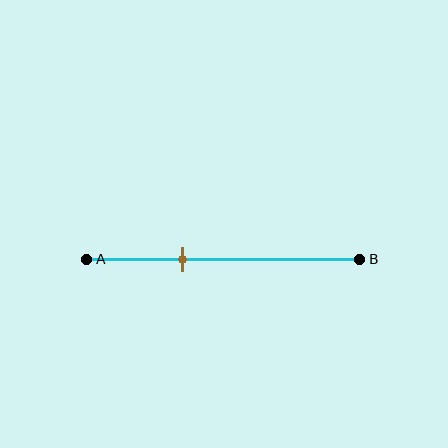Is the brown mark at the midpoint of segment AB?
No, the mark is at about 35% from A, not at the 50% midpoint.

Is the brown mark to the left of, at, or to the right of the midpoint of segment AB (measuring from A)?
The brown mark is to the left of the midpoint of segment AB.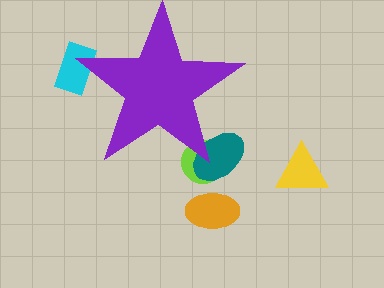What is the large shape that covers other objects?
A purple star.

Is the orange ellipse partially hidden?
No, the orange ellipse is fully visible.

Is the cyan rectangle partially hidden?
Yes, the cyan rectangle is partially hidden behind the purple star.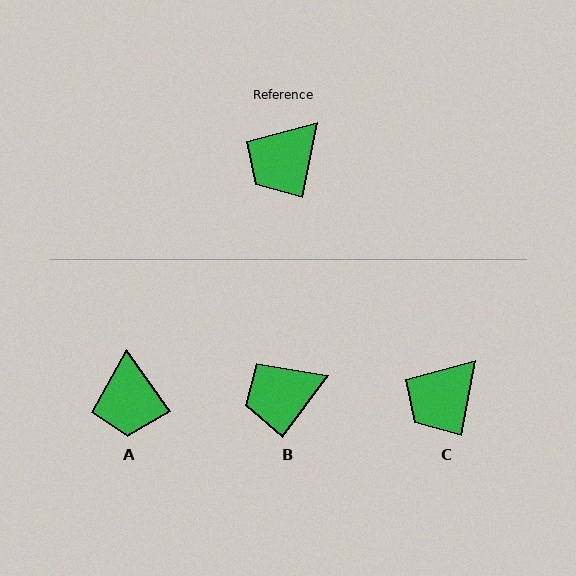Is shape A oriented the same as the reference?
No, it is off by about 45 degrees.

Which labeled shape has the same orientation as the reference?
C.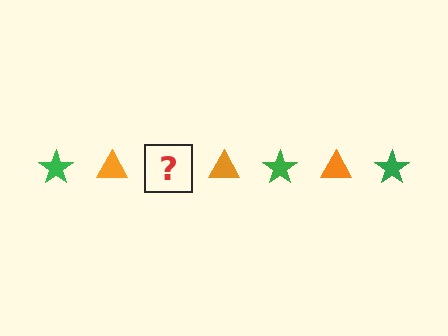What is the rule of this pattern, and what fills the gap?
The rule is that the pattern alternates between green star and orange triangle. The gap should be filled with a green star.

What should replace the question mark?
The question mark should be replaced with a green star.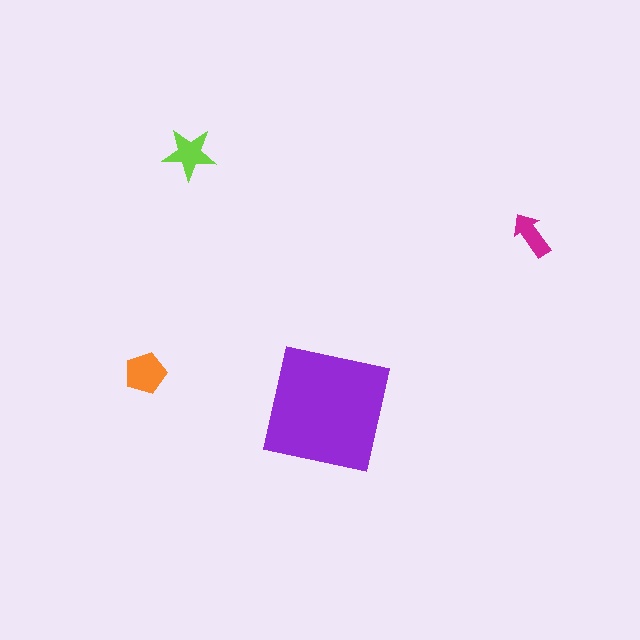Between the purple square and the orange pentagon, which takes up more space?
The purple square.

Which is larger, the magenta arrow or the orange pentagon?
The orange pentagon.